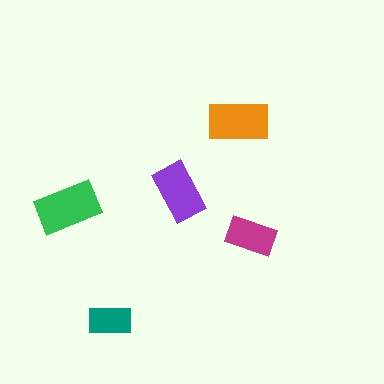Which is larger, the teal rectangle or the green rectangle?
The green one.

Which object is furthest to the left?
The green rectangle is leftmost.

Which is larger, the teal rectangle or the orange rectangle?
The orange one.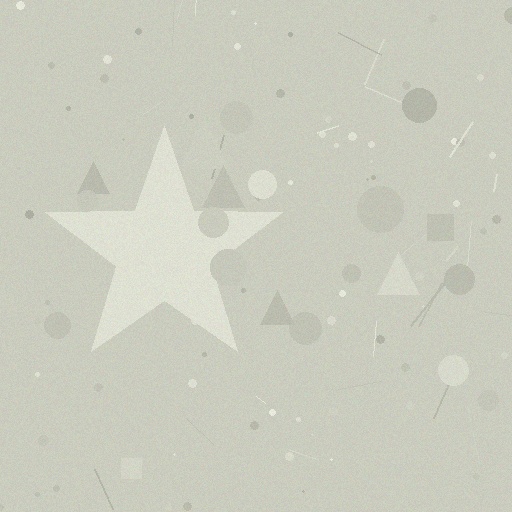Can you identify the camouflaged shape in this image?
The camouflaged shape is a star.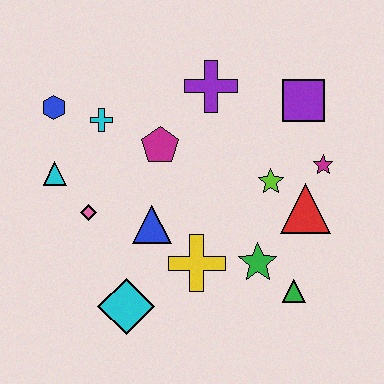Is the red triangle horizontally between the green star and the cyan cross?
No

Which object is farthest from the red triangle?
The blue hexagon is farthest from the red triangle.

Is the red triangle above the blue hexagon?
No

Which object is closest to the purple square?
The magenta star is closest to the purple square.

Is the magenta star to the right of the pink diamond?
Yes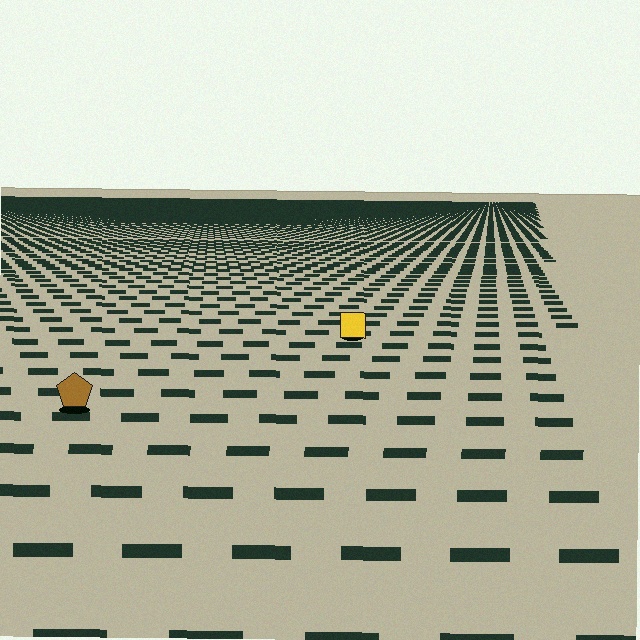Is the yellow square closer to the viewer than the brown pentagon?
No. The brown pentagon is closer — you can tell from the texture gradient: the ground texture is coarser near it.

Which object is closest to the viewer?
The brown pentagon is closest. The texture marks near it are larger and more spread out.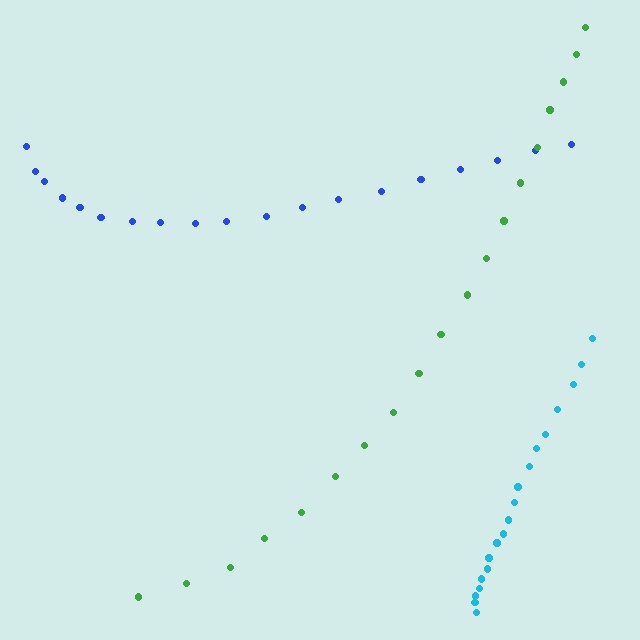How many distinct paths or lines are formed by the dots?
There are 3 distinct paths.